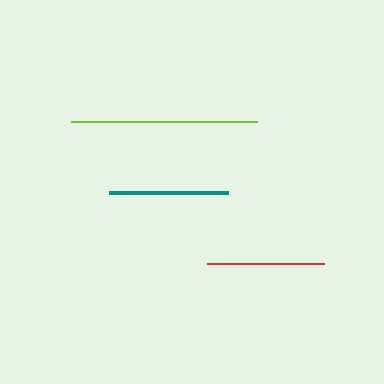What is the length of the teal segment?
The teal segment is approximately 120 pixels long.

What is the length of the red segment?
The red segment is approximately 118 pixels long.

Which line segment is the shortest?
The red line is the shortest at approximately 118 pixels.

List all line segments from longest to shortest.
From longest to shortest: lime, teal, red.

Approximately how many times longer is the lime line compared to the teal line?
The lime line is approximately 1.6 times the length of the teal line.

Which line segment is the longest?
The lime line is the longest at approximately 186 pixels.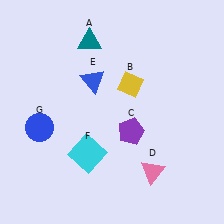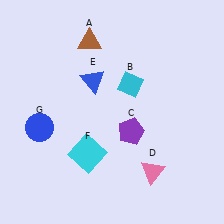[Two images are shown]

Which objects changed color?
A changed from teal to brown. B changed from yellow to cyan.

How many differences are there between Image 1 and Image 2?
There are 2 differences between the two images.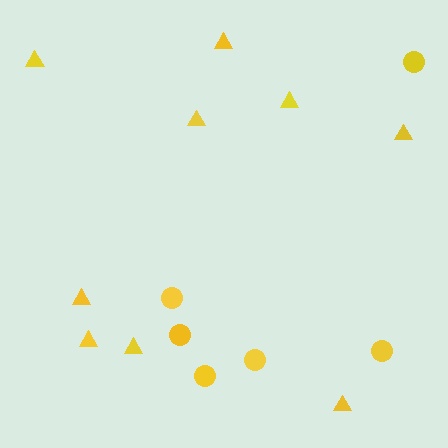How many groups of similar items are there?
There are 2 groups: one group of triangles (9) and one group of circles (6).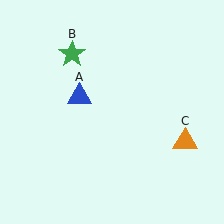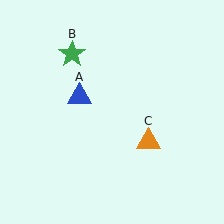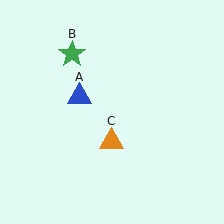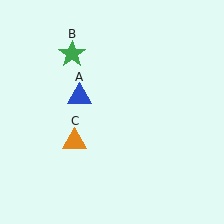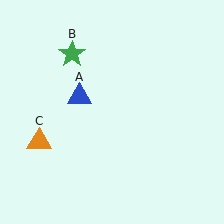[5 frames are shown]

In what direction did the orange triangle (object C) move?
The orange triangle (object C) moved left.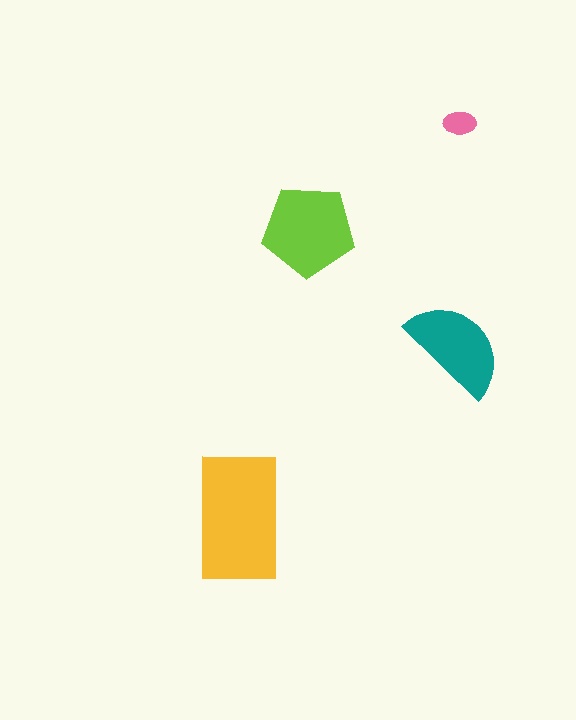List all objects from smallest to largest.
The pink ellipse, the teal semicircle, the lime pentagon, the yellow rectangle.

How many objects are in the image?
There are 4 objects in the image.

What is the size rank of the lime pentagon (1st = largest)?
2nd.